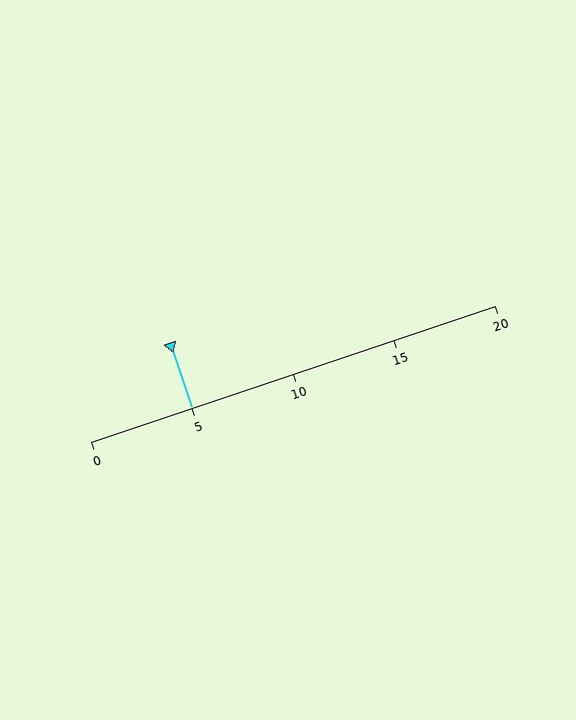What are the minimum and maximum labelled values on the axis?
The axis runs from 0 to 20.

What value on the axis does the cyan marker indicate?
The marker indicates approximately 5.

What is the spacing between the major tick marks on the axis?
The major ticks are spaced 5 apart.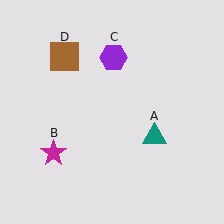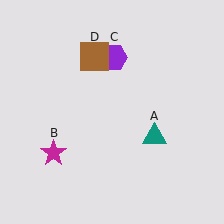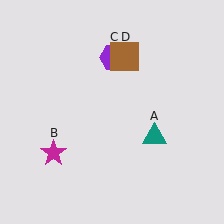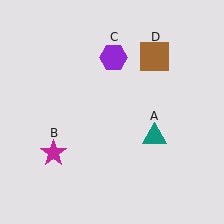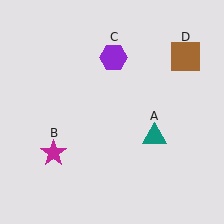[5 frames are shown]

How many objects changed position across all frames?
1 object changed position: brown square (object D).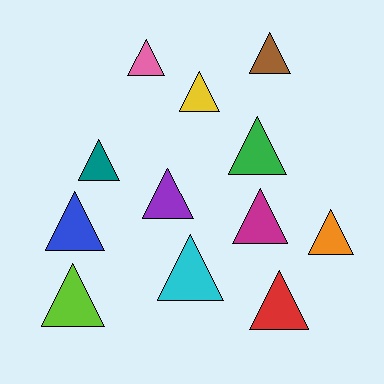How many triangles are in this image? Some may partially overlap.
There are 12 triangles.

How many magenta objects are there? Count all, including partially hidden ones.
There is 1 magenta object.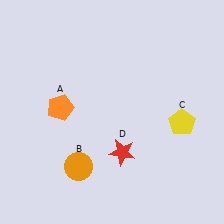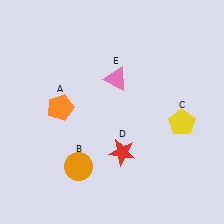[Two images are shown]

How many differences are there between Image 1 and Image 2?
There is 1 difference between the two images.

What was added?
A pink triangle (E) was added in Image 2.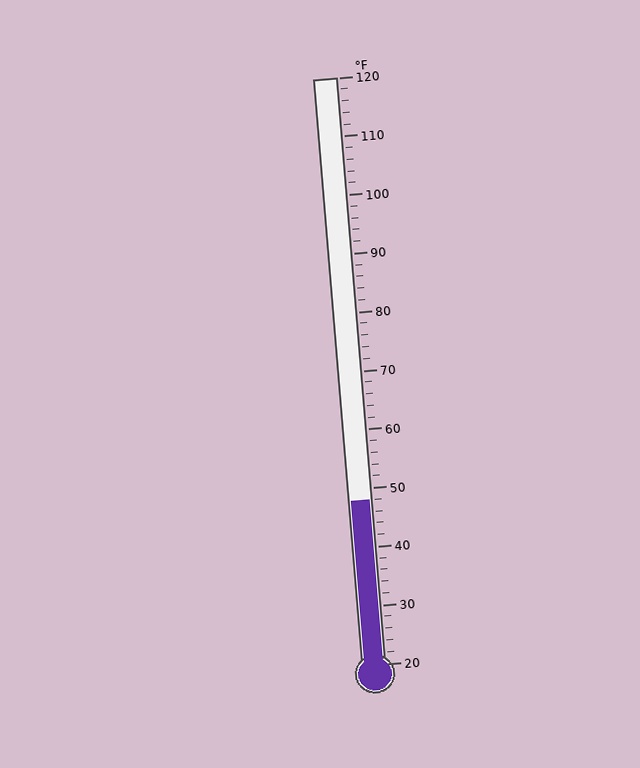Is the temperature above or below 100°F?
The temperature is below 100°F.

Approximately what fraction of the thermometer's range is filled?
The thermometer is filled to approximately 30% of its range.